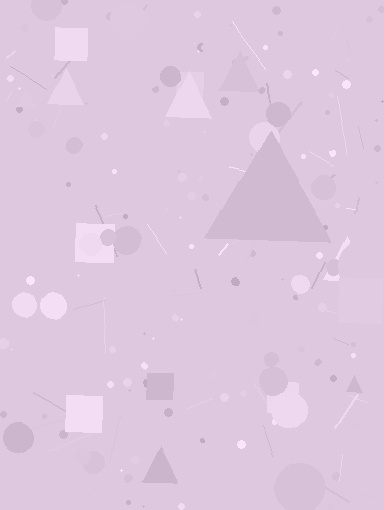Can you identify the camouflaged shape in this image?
The camouflaged shape is a triangle.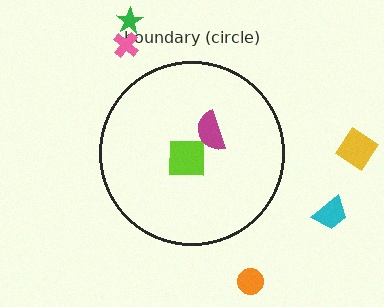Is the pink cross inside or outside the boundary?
Outside.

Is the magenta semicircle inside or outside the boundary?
Inside.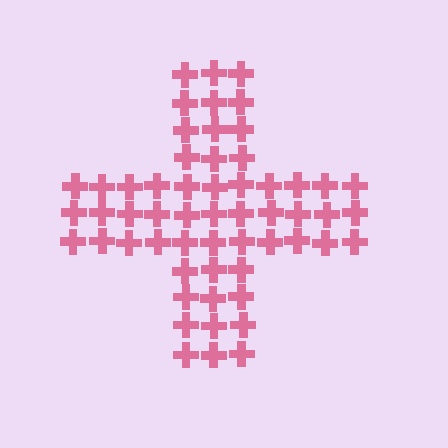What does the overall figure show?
The overall figure shows a cross.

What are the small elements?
The small elements are crosses.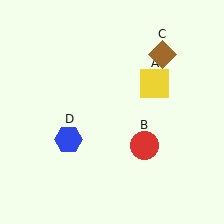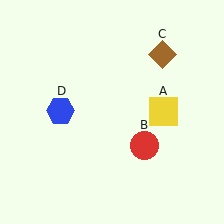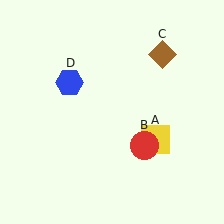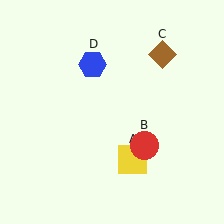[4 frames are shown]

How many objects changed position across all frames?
2 objects changed position: yellow square (object A), blue hexagon (object D).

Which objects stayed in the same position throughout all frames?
Red circle (object B) and brown diamond (object C) remained stationary.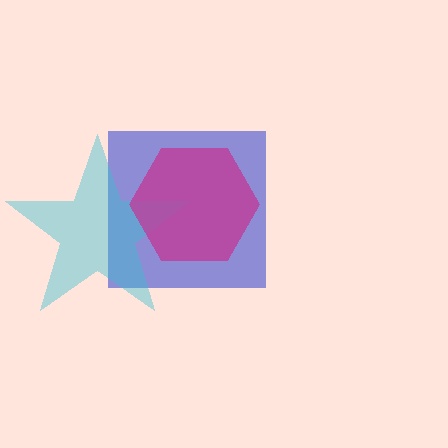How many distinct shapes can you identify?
There are 3 distinct shapes: a blue square, a cyan star, a magenta hexagon.